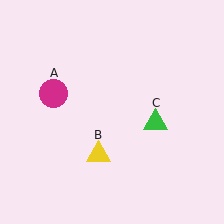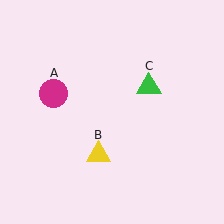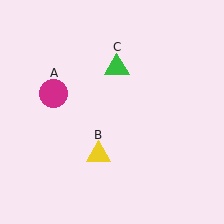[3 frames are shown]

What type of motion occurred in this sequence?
The green triangle (object C) rotated counterclockwise around the center of the scene.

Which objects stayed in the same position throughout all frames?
Magenta circle (object A) and yellow triangle (object B) remained stationary.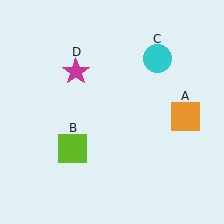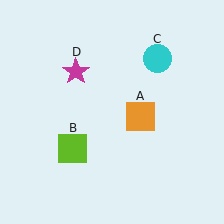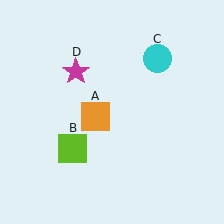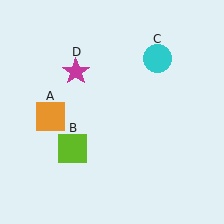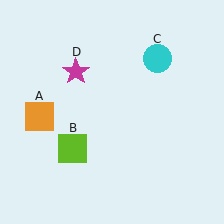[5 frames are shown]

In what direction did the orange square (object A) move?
The orange square (object A) moved left.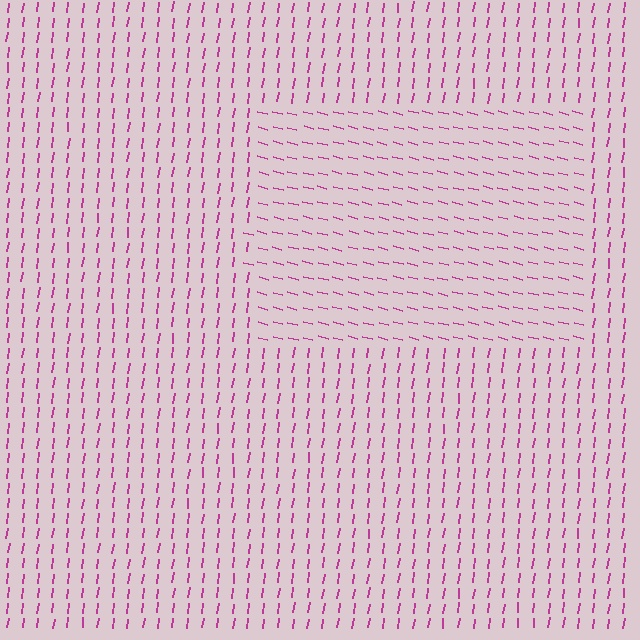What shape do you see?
I see a rectangle.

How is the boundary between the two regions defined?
The boundary is defined purely by a change in line orientation (approximately 83 degrees difference). All lines are the same color and thickness.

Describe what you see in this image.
The image is filled with small magenta line segments. A rectangle region in the image has lines oriented differently from the surrounding lines, creating a visible texture boundary.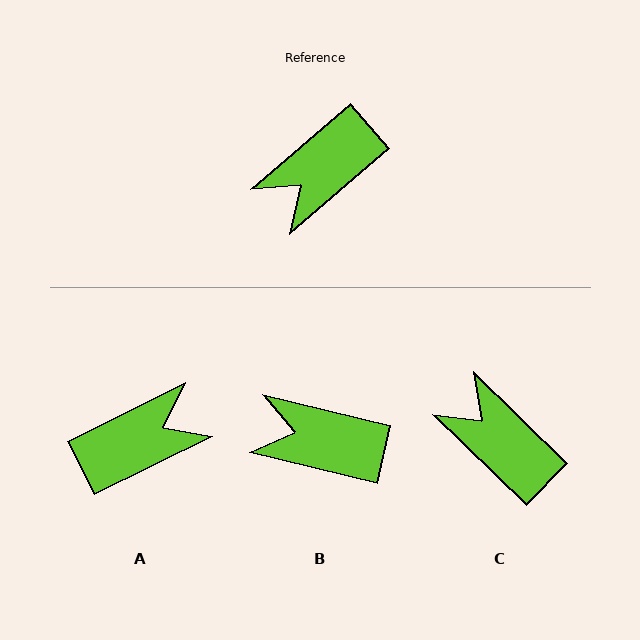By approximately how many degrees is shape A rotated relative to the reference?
Approximately 166 degrees counter-clockwise.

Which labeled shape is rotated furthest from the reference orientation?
A, about 166 degrees away.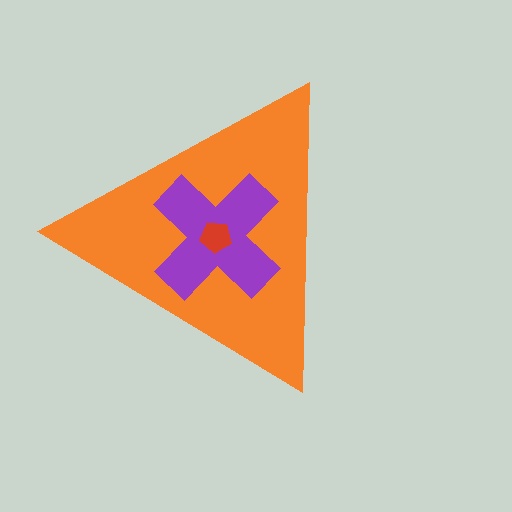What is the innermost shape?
The red pentagon.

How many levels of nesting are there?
3.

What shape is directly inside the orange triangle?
The purple cross.